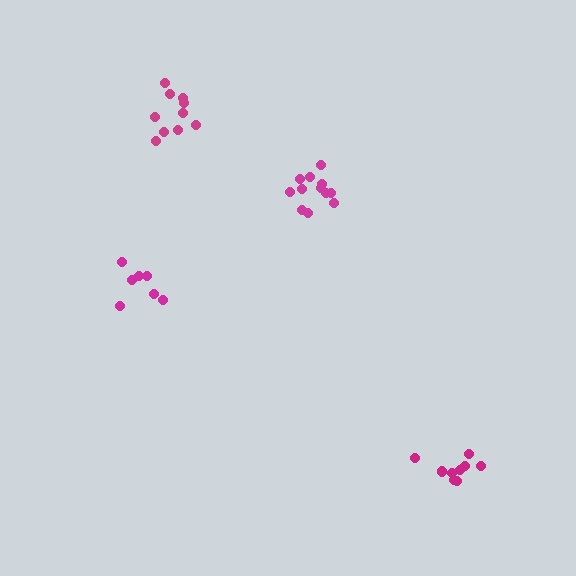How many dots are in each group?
Group 1: 12 dots, Group 2: 10 dots, Group 3: 10 dots, Group 4: 7 dots (39 total).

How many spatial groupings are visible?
There are 4 spatial groupings.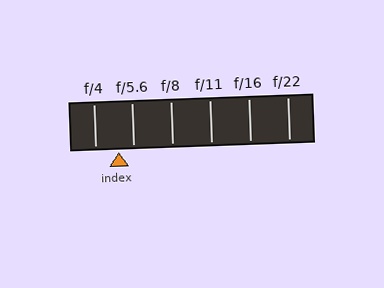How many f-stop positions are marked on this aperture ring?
There are 6 f-stop positions marked.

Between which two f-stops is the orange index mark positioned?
The index mark is between f/4 and f/5.6.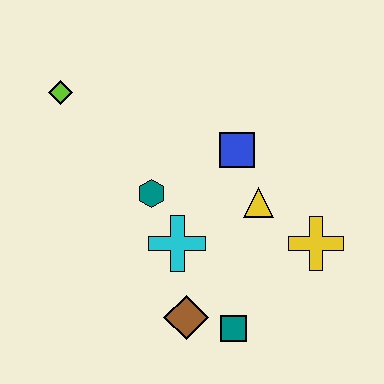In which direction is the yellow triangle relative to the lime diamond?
The yellow triangle is to the right of the lime diamond.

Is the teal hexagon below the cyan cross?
No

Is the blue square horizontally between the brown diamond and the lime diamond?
No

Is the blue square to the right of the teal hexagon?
Yes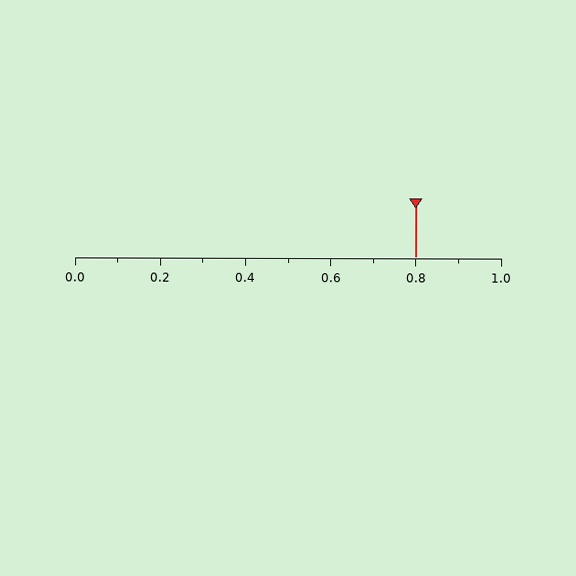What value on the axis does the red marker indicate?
The marker indicates approximately 0.8.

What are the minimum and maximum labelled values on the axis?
The axis runs from 0.0 to 1.0.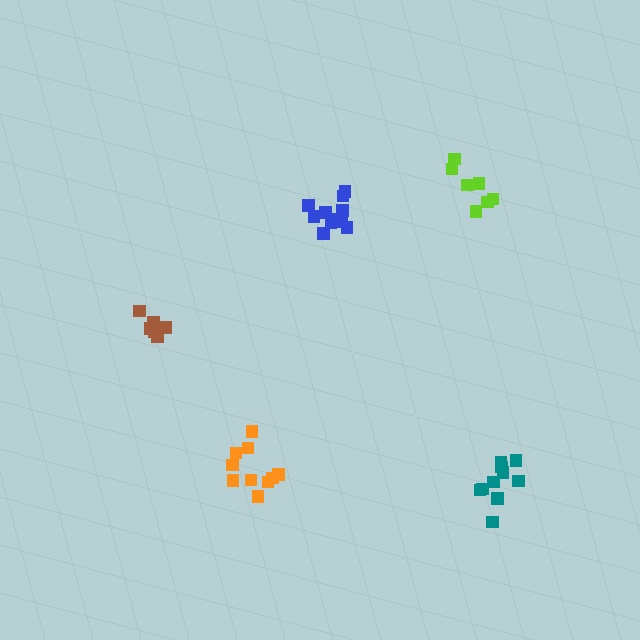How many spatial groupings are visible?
There are 5 spatial groupings.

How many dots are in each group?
Group 1: 10 dots, Group 2: 11 dots, Group 3: 6 dots, Group 4: 10 dots, Group 5: 7 dots (44 total).